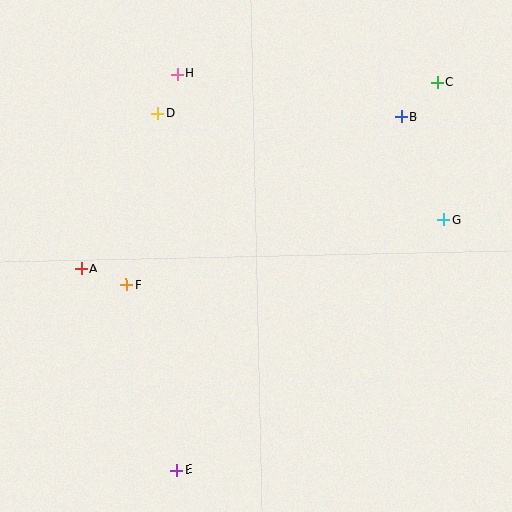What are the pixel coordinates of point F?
Point F is at (126, 285).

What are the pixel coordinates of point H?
Point H is at (177, 74).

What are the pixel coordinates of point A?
Point A is at (81, 269).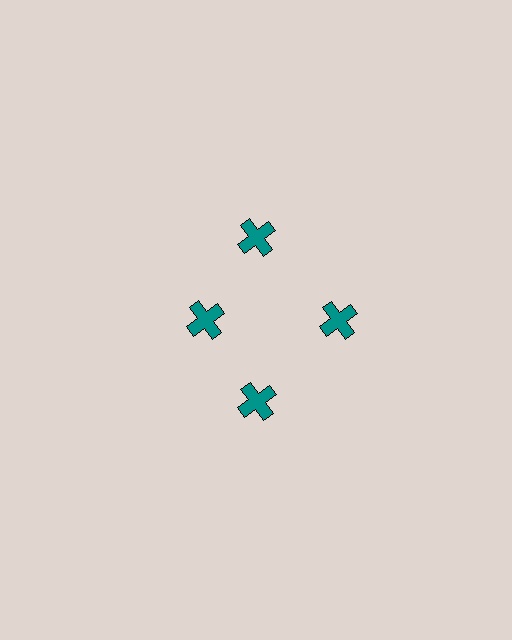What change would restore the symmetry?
The symmetry would be restored by moving it outward, back onto the ring so that all 4 crosses sit at equal angles and equal distance from the center.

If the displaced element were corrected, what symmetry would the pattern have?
It would have 4-fold rotational symmetry — the pattern would map onto itself every 90 degrees.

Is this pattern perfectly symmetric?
No. The 4 teal crosses are arranged in a ring, but one element near the 9 o'clock position is pulled inward toward the center, breaking the 4-fold rotational symmetry.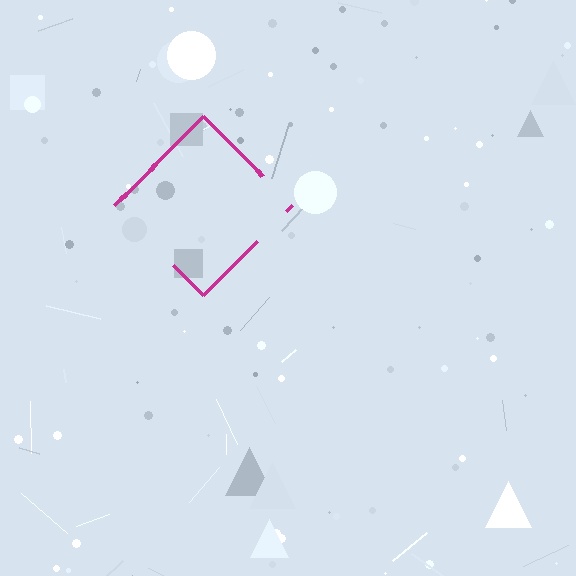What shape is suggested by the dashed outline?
The dashed outline suggests a diamond.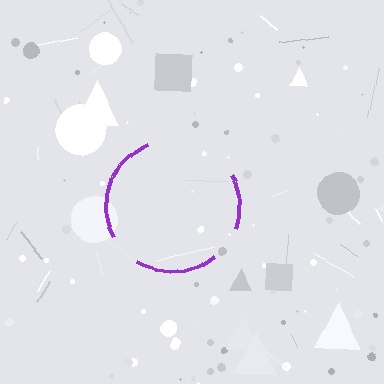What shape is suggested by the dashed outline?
The dashed outline suggests a circle.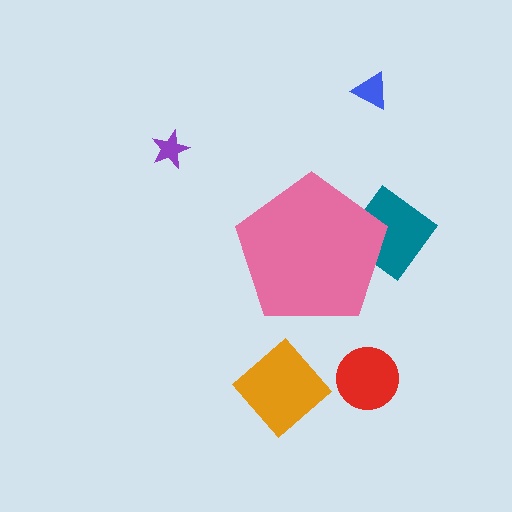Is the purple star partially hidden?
No, the purple star is fully visible.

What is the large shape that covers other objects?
A pink pentagon.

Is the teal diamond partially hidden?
Yes, the teal diamond is partially hidden behind the pink pentagon.